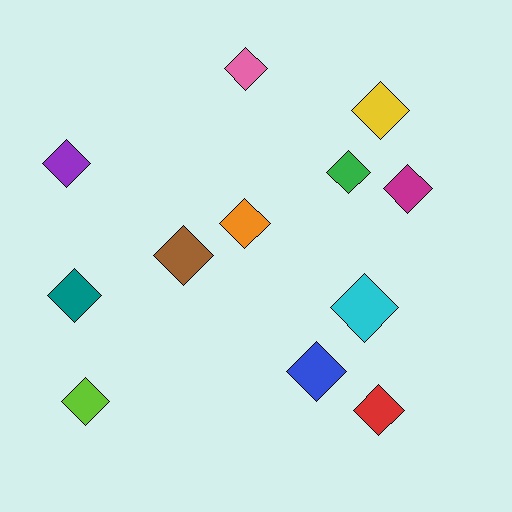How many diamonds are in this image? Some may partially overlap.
There are 12 diamonds.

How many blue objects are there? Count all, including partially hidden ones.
There is 1 blue object.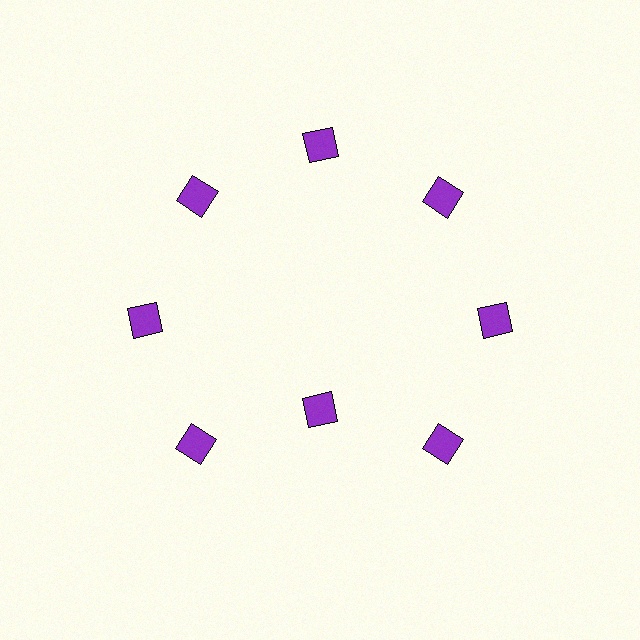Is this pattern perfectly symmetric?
No. The 8 purple diamonds are arranged in a ring, but one element near the 6 o'clock position is pulled inward toward the center, breaking the 8-fold rotational symmetry.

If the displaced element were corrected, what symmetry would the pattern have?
It would have 8-fold rotational symmetry — the pattern would map onto itself every 45 degrees.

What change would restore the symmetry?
The symmetry would be restored by moving it outward, back onto the ring so that all 8 diamonds sit at equal angles and equal distance from the center.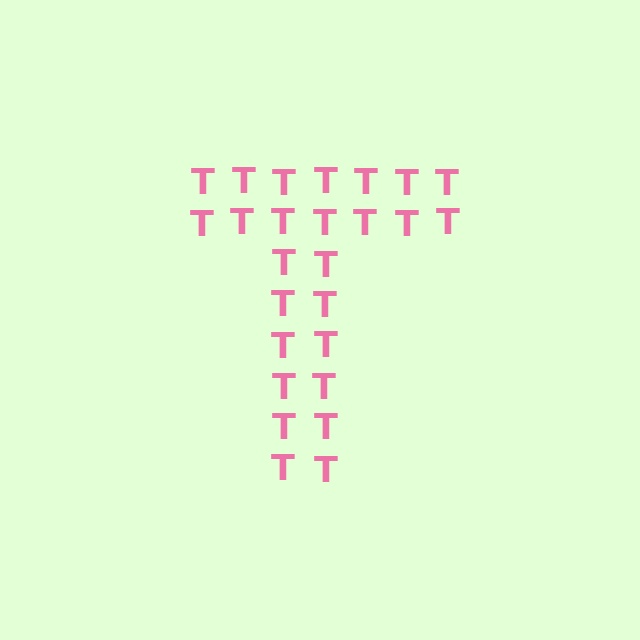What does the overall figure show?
The overall figure shows the letter T.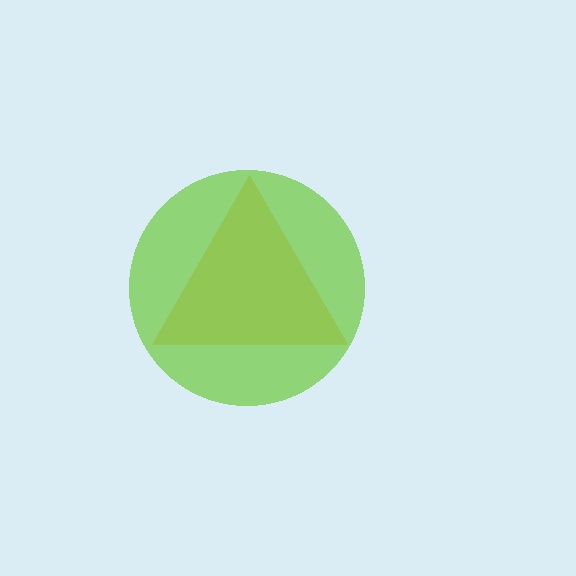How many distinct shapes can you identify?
There are 2 distinct shapes: an orange triangle, a lime circle.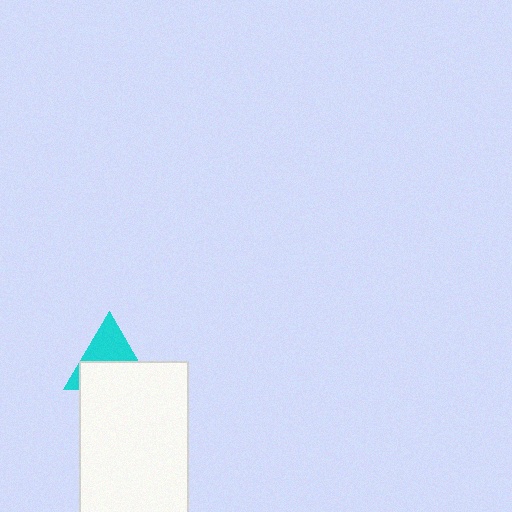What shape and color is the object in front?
The object in front is a white rectangle.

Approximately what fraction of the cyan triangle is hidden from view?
Roughly 52% of the cyan triangle is hidden behind the white rectangle.